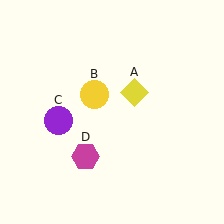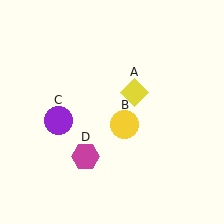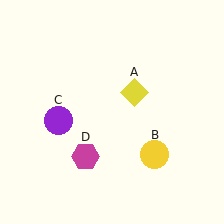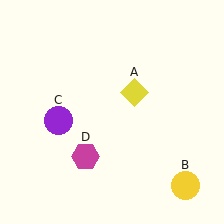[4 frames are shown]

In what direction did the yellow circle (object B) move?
The yellow circle (object B) moved down and to the right.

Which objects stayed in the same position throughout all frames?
Yellow diamond (object A) and purple circle (object C) and magenta hexagon (object D) remained stationary.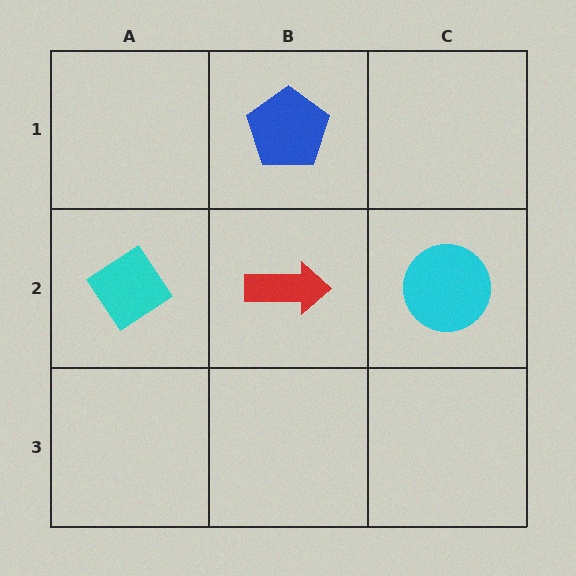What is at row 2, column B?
A red arrow.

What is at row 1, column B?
A blue pentagon.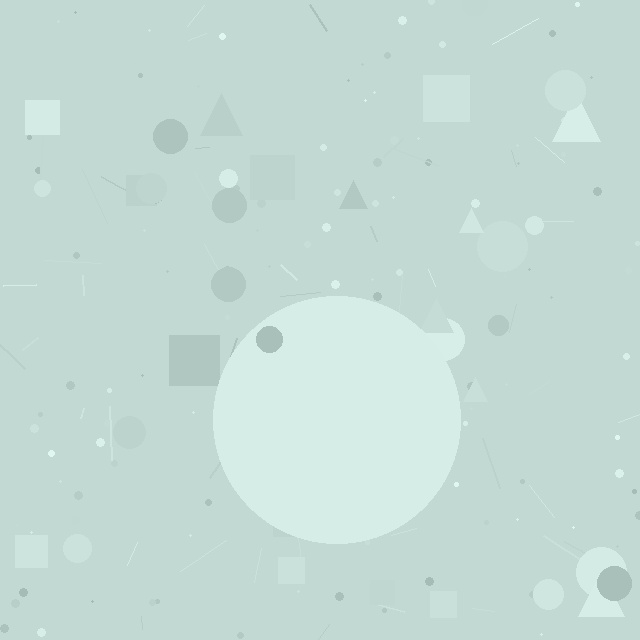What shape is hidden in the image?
A circle is hidden in the image.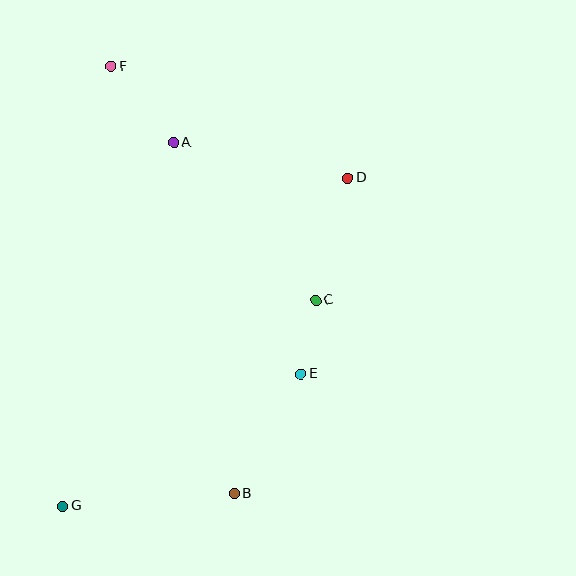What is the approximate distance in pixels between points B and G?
The distance between B and G is approximately 171 pixels.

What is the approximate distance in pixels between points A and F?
The distance between A and F is approximately 99 pixels.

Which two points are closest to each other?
Points C and E are closest to each other.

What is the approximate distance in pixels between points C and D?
The distance between C and D is approximately 126 pixels.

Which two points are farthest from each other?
Points B and F are farthest from each other.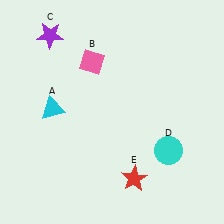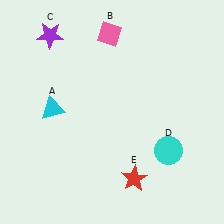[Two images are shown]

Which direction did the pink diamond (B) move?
The pink diamond (B) moved up.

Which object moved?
The pink diamond (B) moved up.